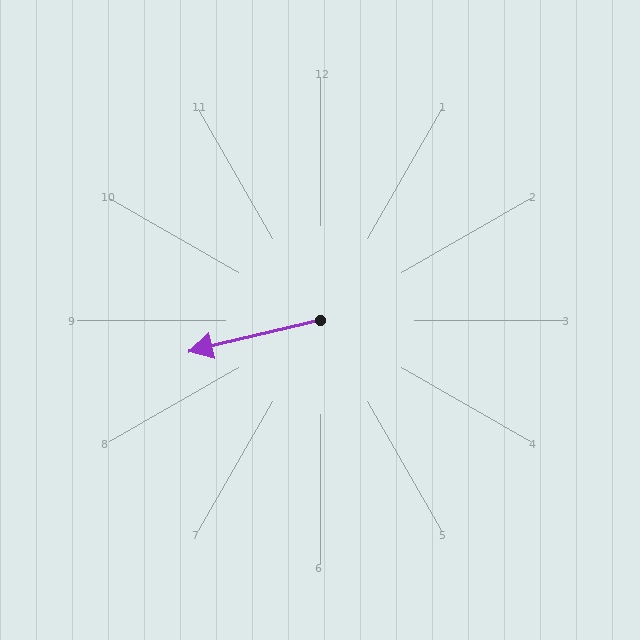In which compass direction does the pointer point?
West.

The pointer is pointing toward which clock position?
Roughly 9 o'clock.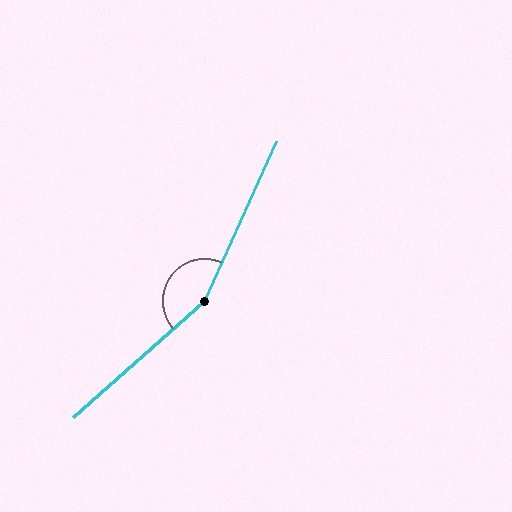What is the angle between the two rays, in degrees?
Approximately 156 degrees.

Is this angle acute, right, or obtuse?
It is obtuse.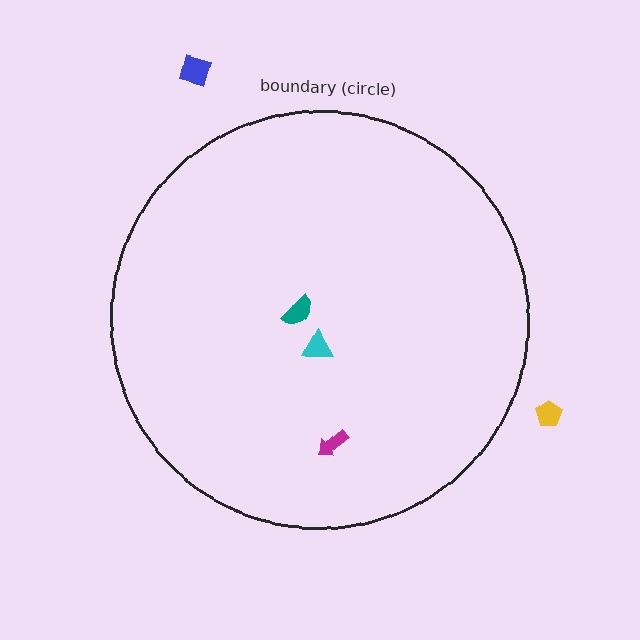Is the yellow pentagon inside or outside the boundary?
Outside.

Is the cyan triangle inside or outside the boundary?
Inside.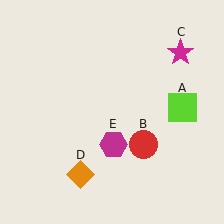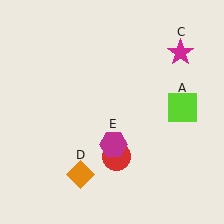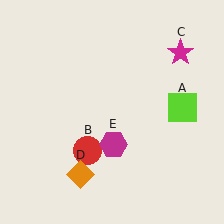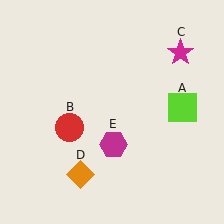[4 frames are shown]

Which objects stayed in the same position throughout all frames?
Lime square (object A) and magenta star (object C) and orange diamond (object D) and magenta hexagon (object E) remained stationary.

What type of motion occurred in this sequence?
The red circle (object B) rotated clockwise around the center of the scene.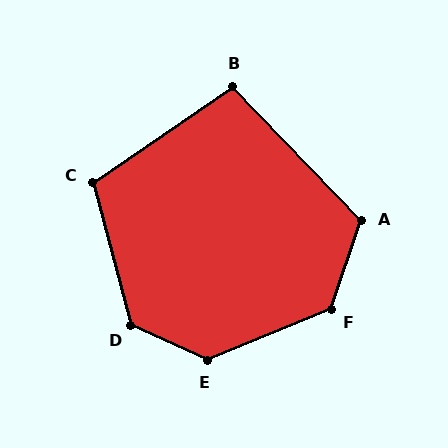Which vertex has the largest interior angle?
E, at approximately 133 degrees.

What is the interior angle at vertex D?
Approximately 130 degrees (obtuse).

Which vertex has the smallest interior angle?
B, at approximately 99 degrees.